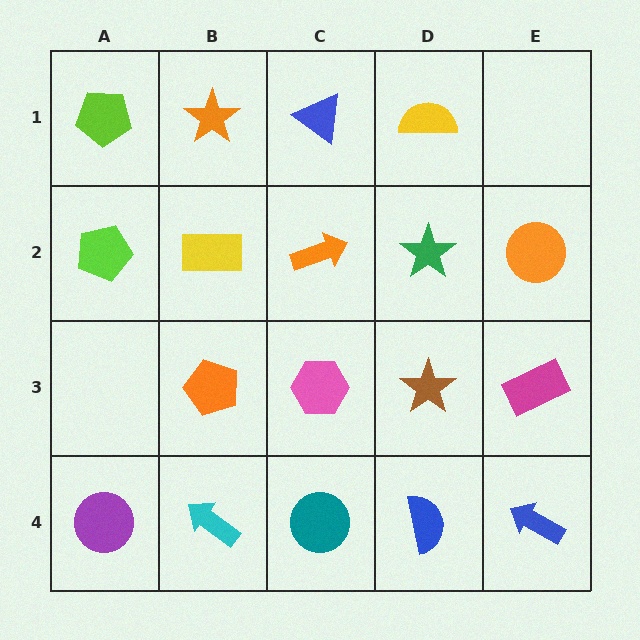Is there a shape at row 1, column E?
No, that cell is empty.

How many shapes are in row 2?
5 shapes.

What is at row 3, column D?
A brown star.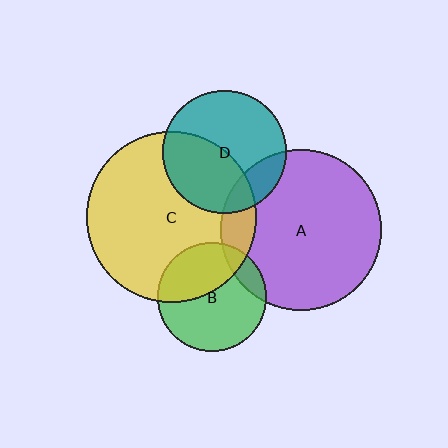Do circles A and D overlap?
Yes.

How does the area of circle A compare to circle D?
Approximately 1.7 times.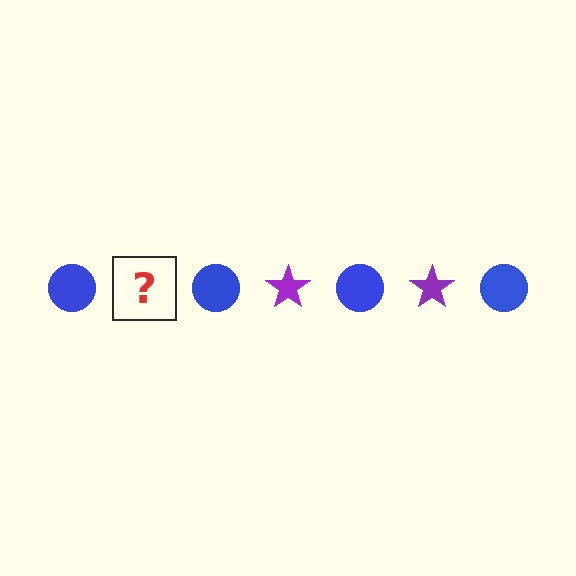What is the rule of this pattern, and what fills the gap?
The rule is that the pattern alternates between blue circle and purple star. The gap should be filled with a purple star.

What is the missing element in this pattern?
The missing element is a purple star.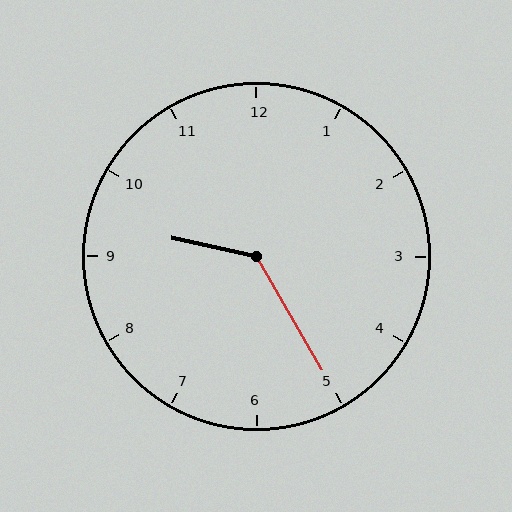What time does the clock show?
9:25.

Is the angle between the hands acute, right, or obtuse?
It is obtuse.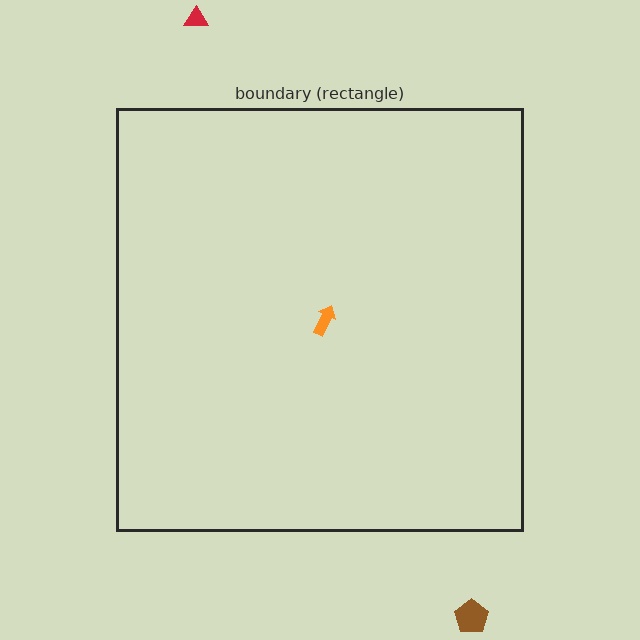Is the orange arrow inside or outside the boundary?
Inside.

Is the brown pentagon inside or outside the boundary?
Outside.